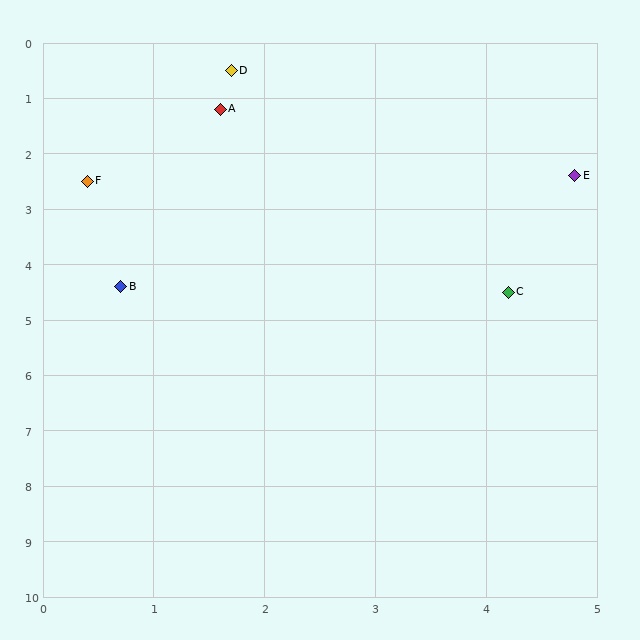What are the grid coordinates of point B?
Point B is at approximately (0.7, 4.4).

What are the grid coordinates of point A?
Point A is at approximately (1.6, 1.2).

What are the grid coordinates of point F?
Point F is at approximately (0.4, 2.5).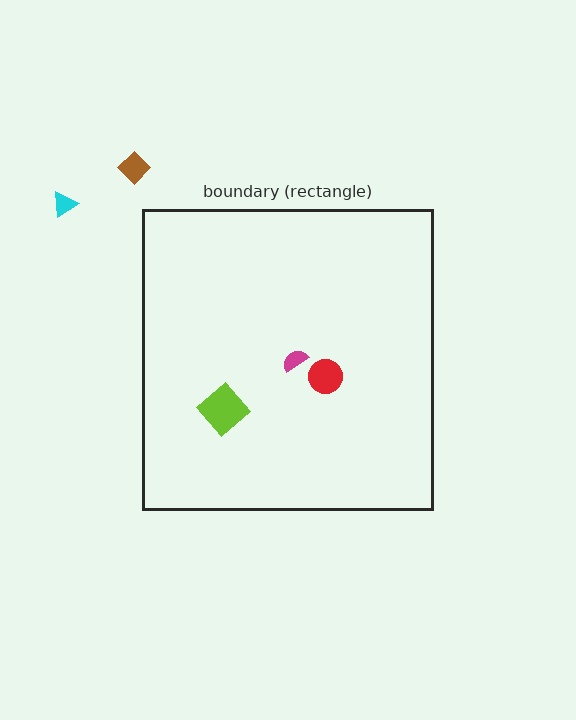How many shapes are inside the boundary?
3 inside, 2 outside.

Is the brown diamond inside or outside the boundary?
Outside.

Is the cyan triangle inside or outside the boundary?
Outside.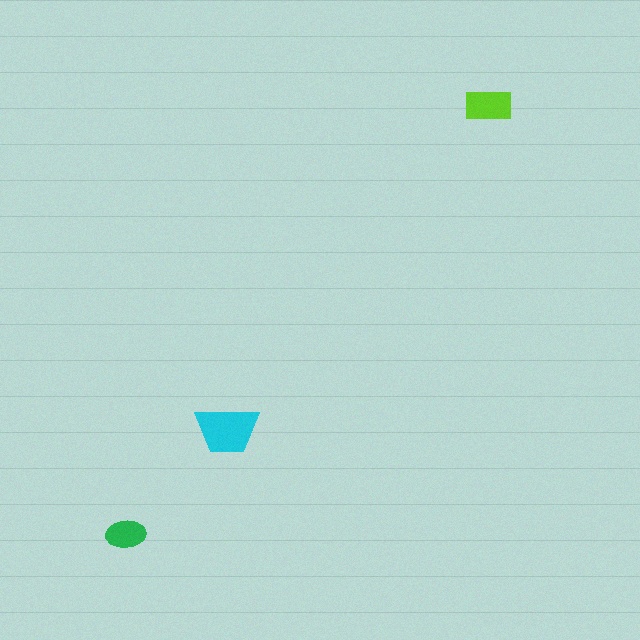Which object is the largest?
The cyan trapezoid.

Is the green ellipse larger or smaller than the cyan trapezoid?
Smaller.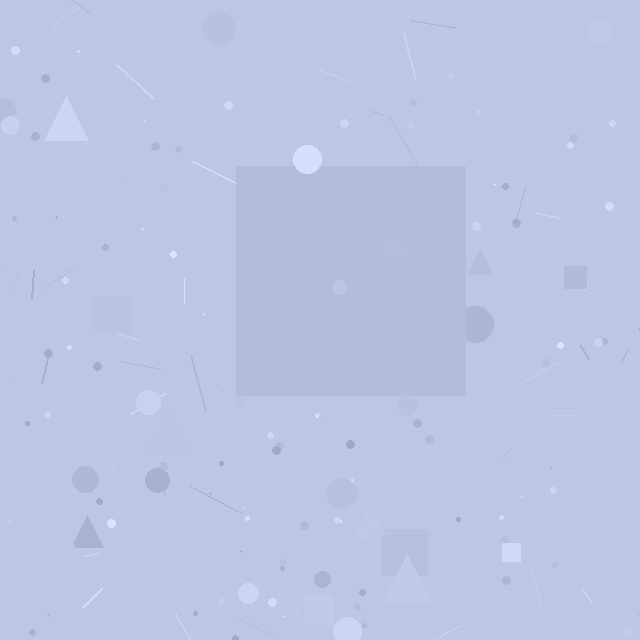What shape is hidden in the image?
A square is hidden in the image.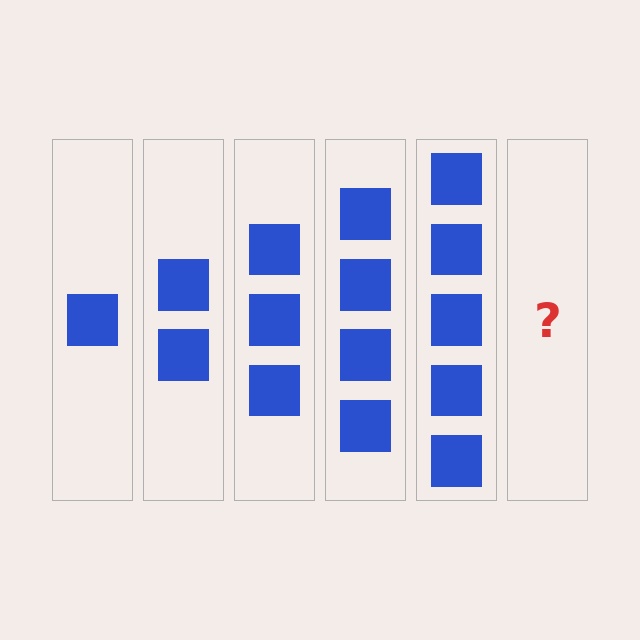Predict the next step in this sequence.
The next step is 6 squares.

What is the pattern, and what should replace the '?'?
The pattern is that each step adds one more square. The '?' should be 6 squares.